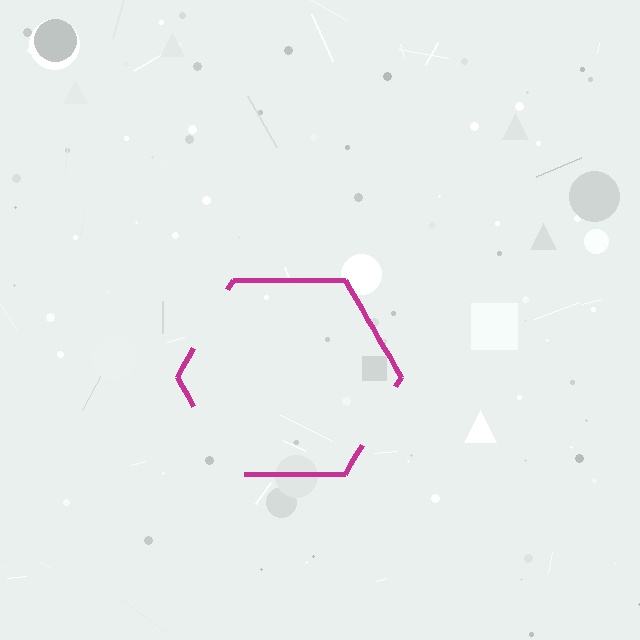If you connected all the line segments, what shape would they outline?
They would outline a hexagon.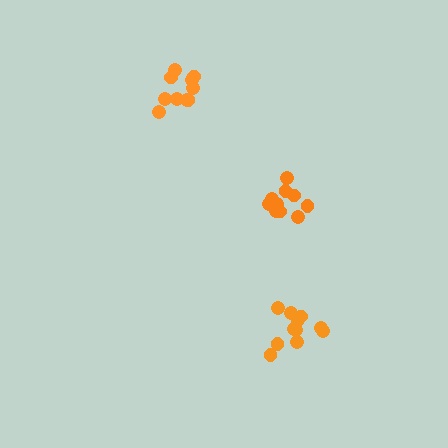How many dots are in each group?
Group 1: 10 dots, Group 2: 11 dots, Group 3: 10 dots (31 total).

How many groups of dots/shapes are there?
There are 3 groups.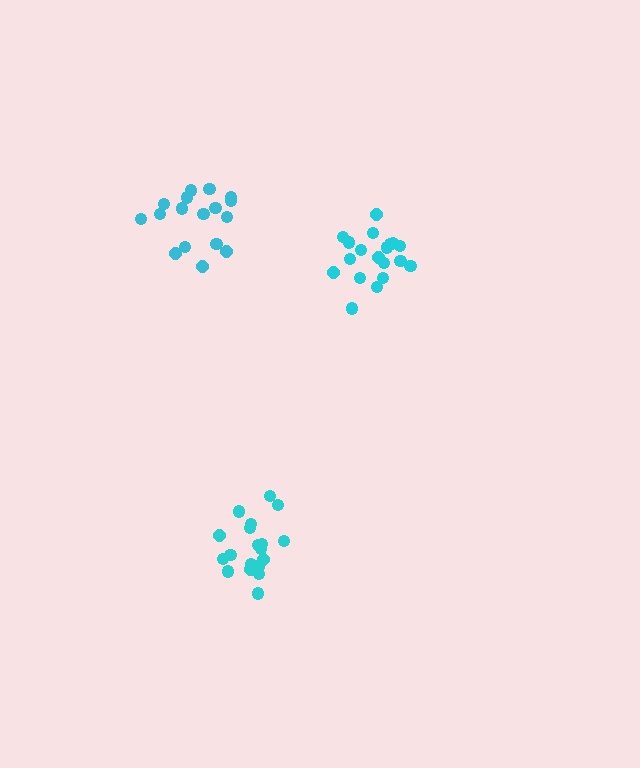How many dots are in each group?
Group 1: 17 dots, Group 2: 20 dots, Group 3: 19 dots (56 total).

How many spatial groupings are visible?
There are 3 spatial groupings.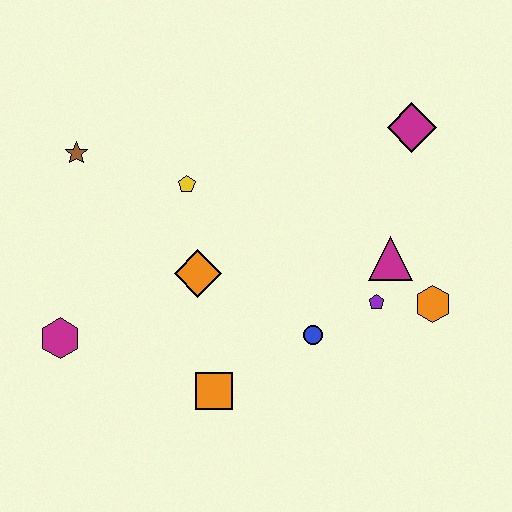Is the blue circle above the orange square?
Yes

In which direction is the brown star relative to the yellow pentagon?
The brown star is to the left of the yellow pentagon.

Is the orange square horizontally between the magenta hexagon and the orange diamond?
No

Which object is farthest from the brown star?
The orange hexagon is farthest from the brown star.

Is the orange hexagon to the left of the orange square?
No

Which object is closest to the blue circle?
The purple pentagon is closest to the blue circle.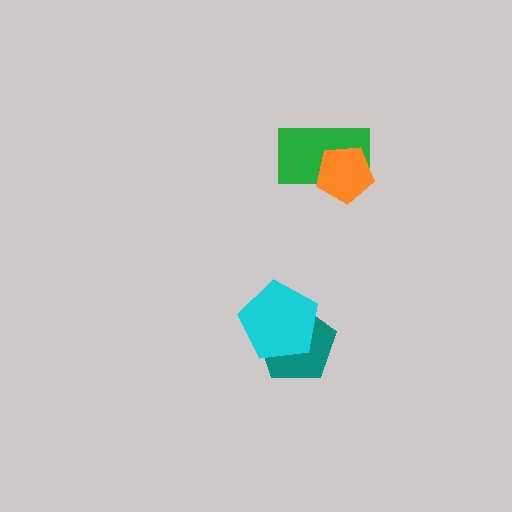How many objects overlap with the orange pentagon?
1 object overlaps with the orange pentagon.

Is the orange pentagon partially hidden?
No, no other shape covers it.